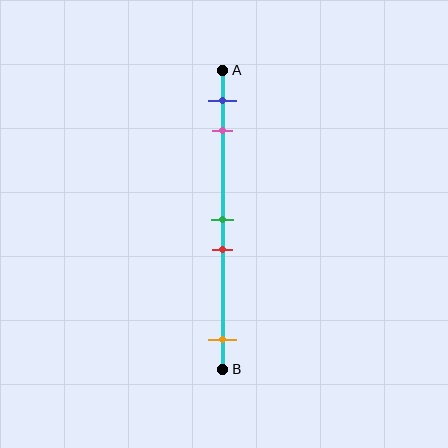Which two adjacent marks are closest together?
The green and red marks are the closest adjacent pair.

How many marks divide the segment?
There are 5 marks dividing the segment.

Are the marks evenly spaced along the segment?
No, the marks are not evenly spaced.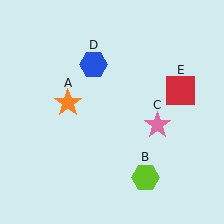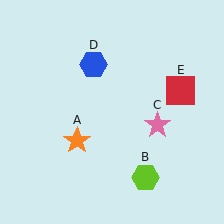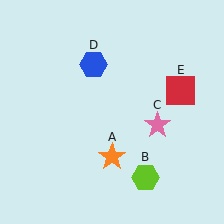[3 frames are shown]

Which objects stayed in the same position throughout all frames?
Lime hexagon (object B) and pink star (object C) and blue hexagon (object D) and red square (object E) remained stationary.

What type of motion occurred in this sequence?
The orange star (object A) rotated counterclockwise around the center of the scene.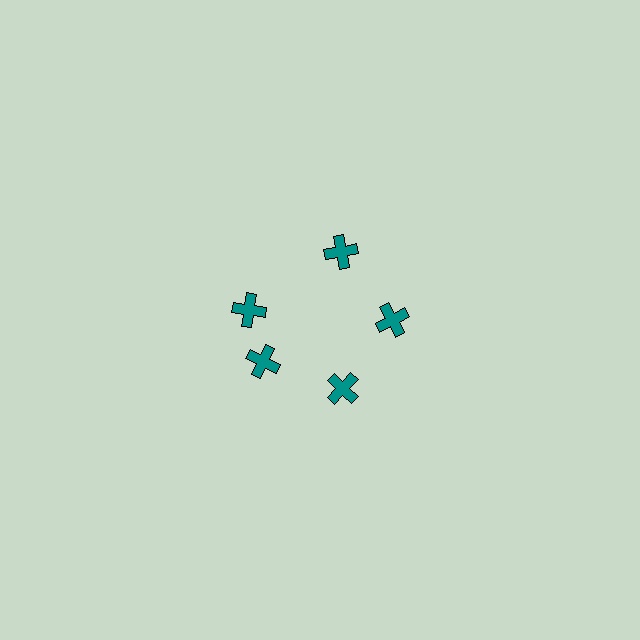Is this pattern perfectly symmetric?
No. The 5 teal crosses are arranged in a ring, but one element near the 10 o'clock position is rotated out of alignment along the ring, breaking the 5-fold rotational symmetry.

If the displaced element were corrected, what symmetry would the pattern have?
It would have 5-fold rotational symmetry — the pattern would map onto itself every 72 degrees.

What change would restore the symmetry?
The symmetry would be restored by rotating it back into even spacing with its neighbors so that all 5 crosses sit at equal angles and equal distance from the center.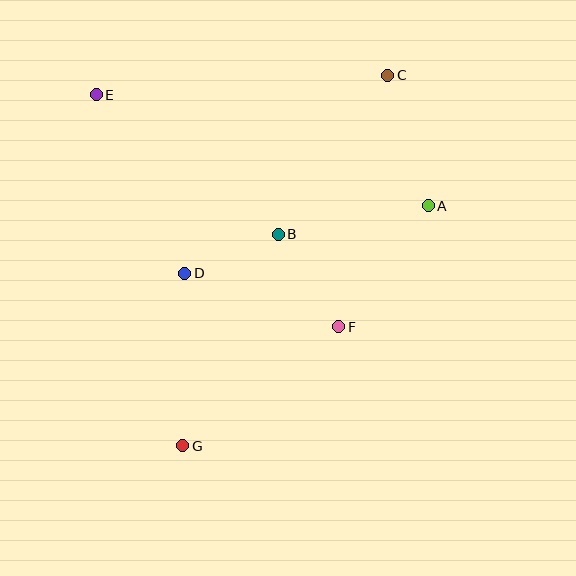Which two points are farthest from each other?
Points C and G are farthest from each other.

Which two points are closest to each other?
Points B and D are closest to each other.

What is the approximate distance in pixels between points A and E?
The distance between A and E is approximately 350 pixels.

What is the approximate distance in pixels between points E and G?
The distance between E and G is approximately 361 pixels.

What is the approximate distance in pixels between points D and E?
The distance between D and E is approximately 199 pixels.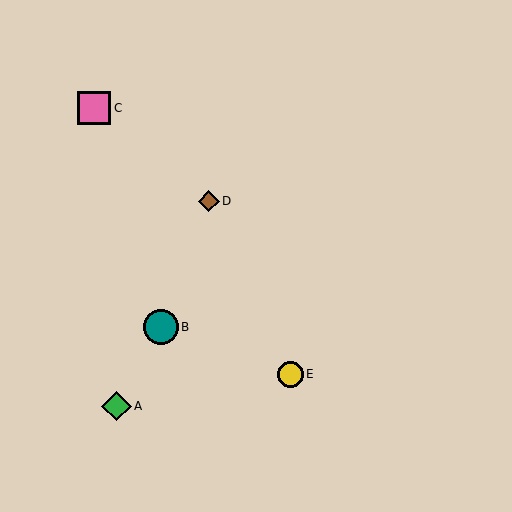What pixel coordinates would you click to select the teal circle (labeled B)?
Click at (161, 327) to select the teal circle B.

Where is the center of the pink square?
The center of the pink square is at (94, 108).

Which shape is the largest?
The teal circle (labeled B) is the largest.